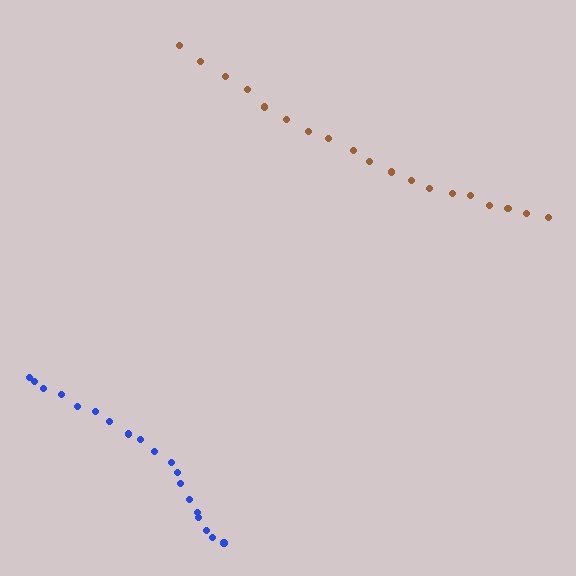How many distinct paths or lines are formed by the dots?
There are 2 distinct paths.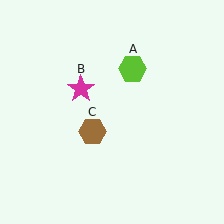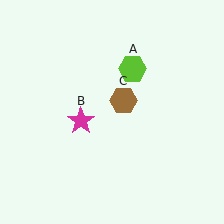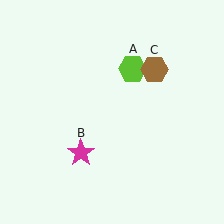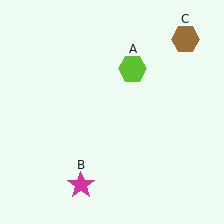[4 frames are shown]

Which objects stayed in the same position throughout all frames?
Lime hexagon (object A) remained stationary.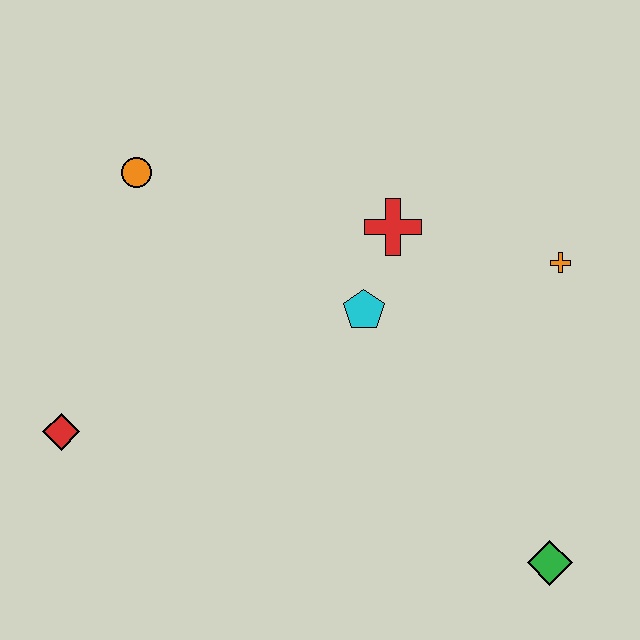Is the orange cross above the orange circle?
No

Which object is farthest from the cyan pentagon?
The red diamond is farthest from the cyan pentagon.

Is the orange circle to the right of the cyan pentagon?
No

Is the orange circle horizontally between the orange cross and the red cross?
No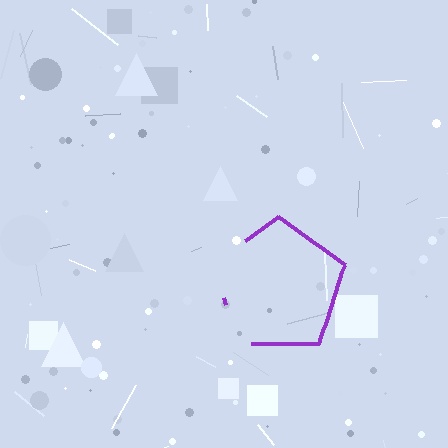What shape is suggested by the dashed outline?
The dashed outline suggests a pentagon.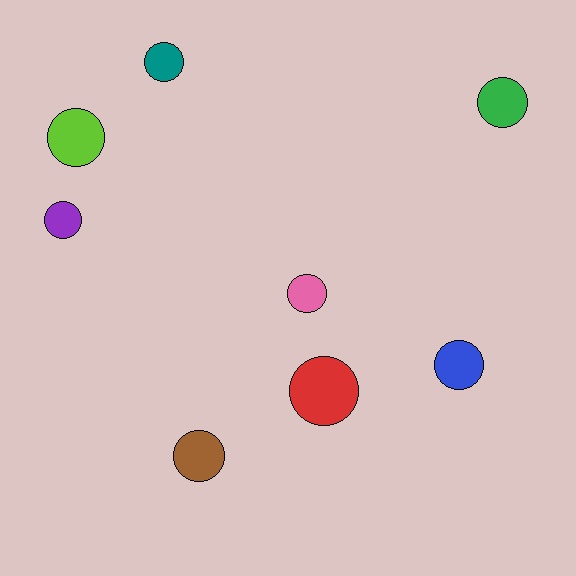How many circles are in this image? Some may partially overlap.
There are 8 circles.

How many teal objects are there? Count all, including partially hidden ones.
There is 1 teal object.